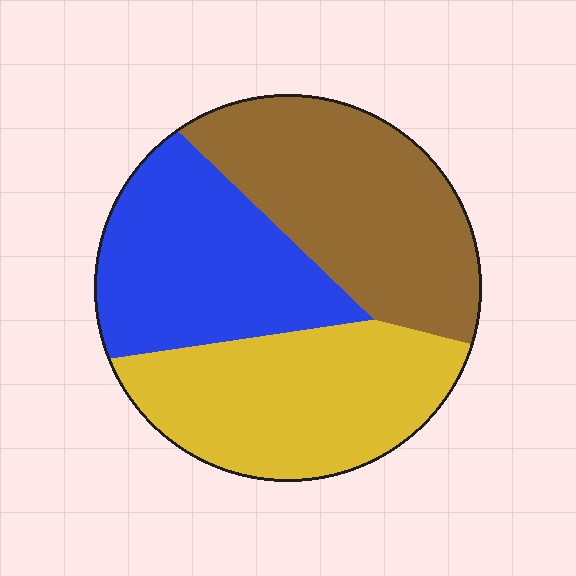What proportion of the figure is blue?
Blue takes up between a quarter and a half of the figure.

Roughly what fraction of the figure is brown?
Brown covers roughly 35% of the figure.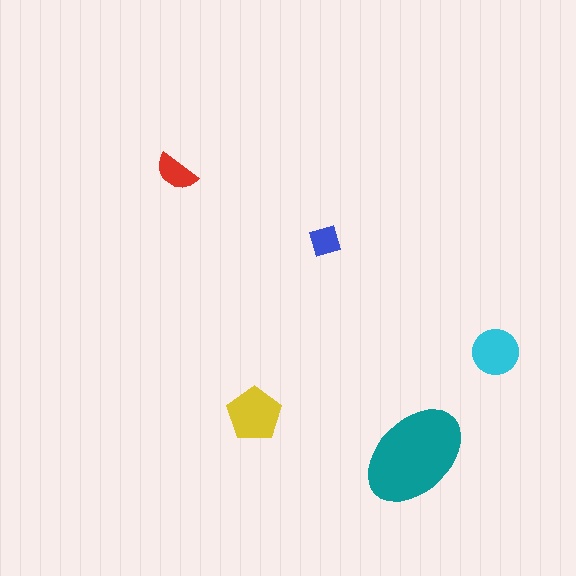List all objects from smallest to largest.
The blue diamond, the red semicircle, the cyan circle, the yellow pentagon, the teal ellipse.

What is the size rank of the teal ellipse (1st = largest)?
1st.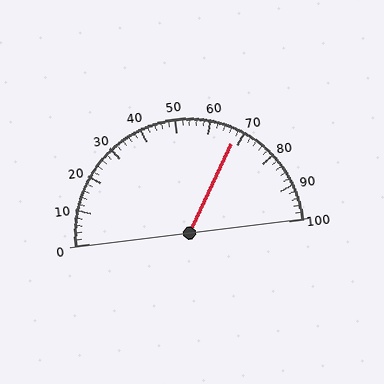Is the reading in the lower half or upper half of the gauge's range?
The reading is in the upper half of the range (0 to 100).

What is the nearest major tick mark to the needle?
The nearest major tick mark is 70.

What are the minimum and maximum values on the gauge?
The gauge ranges from 0 to 100.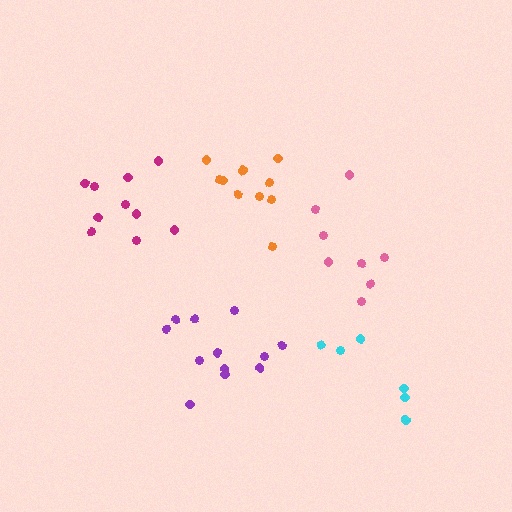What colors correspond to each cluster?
The clusters are colored: orange, magenta, pink, cyan, purple.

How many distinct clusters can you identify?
There are 5 distinct clusters.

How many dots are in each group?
Group 1: 10 dots, Group 2: 10 dots, Group 3: 8 dots, Group 4: 6 dots, Group 5: 12 dots (46 total).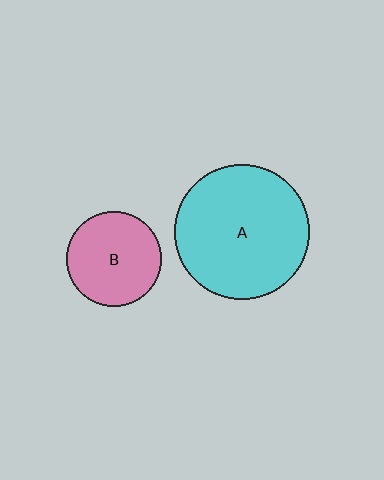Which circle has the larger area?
Circle A (cyan).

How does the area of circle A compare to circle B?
Approximately 2.0 times.